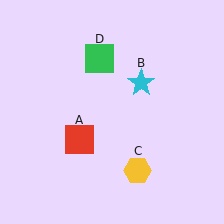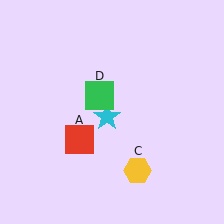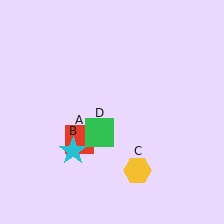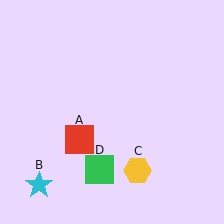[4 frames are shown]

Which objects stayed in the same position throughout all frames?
Red square (object A) and yellow hexagon (object C) remained stationary.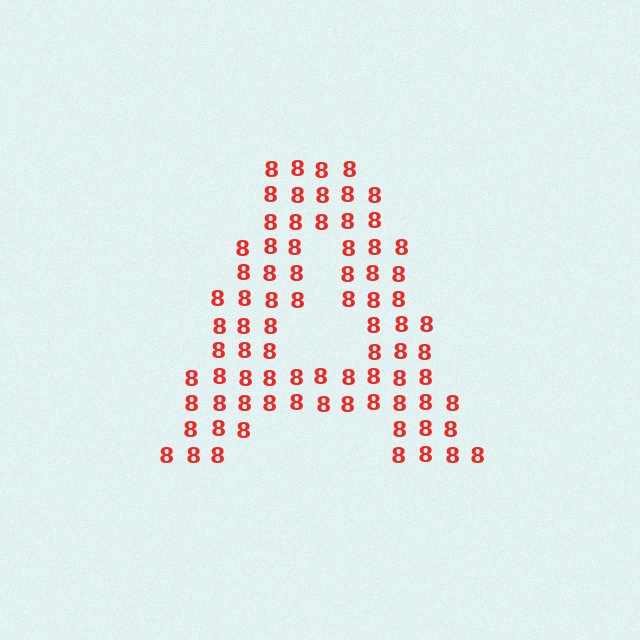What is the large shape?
The large shape is the letter A.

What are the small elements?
The small elements are digit 8's.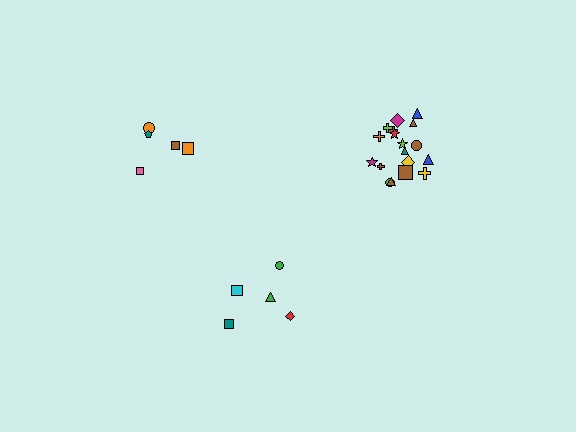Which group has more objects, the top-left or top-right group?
The top-right group.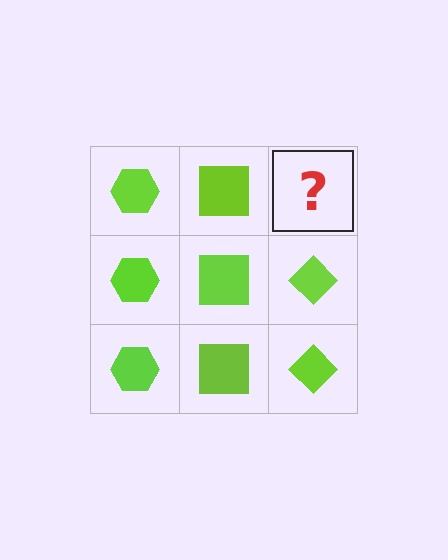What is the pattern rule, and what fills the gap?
The rule is that each column has a consistent shape. The gap should be filled with a lime diamond.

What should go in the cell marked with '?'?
The missing cell should contain a lime diamond.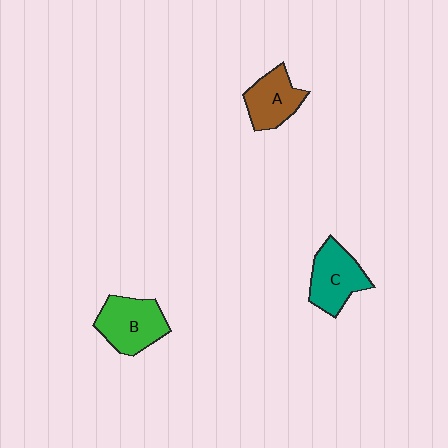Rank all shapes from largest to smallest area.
From largest to smallest: B (green), C (teal), A (brown).